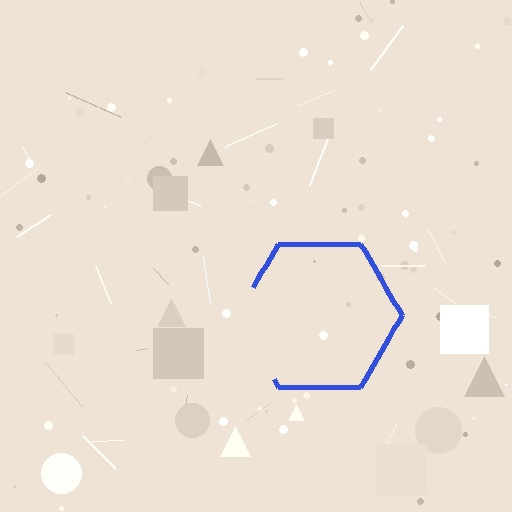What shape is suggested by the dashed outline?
The dashed outline suggests a hexagon.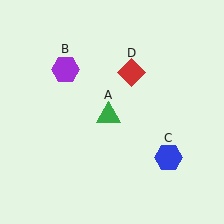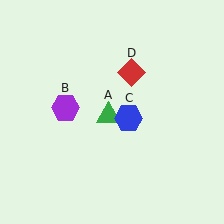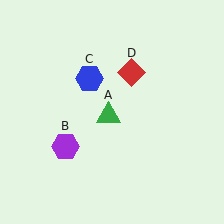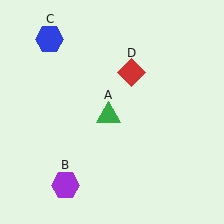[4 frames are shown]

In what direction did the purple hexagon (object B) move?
The purple hexagon (object B) moved down.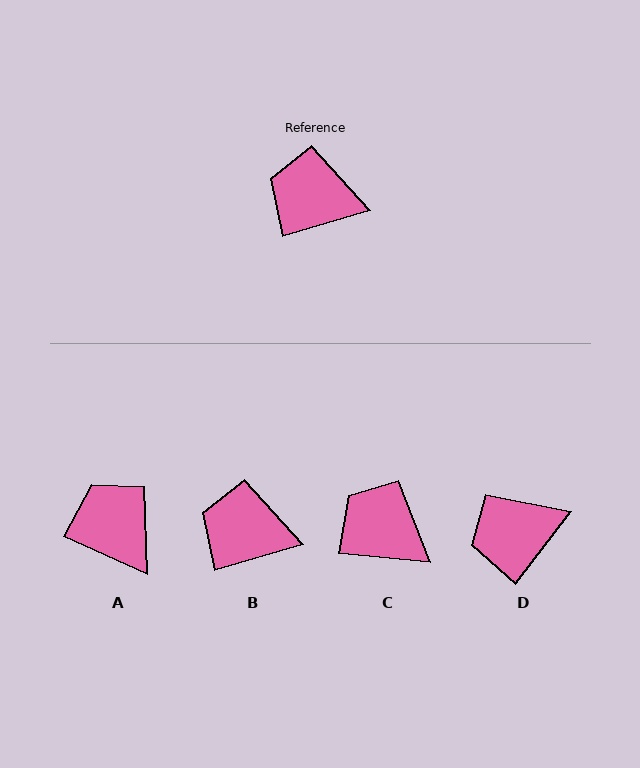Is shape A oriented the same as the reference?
No, it is off by about 40 degrees.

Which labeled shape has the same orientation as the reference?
B.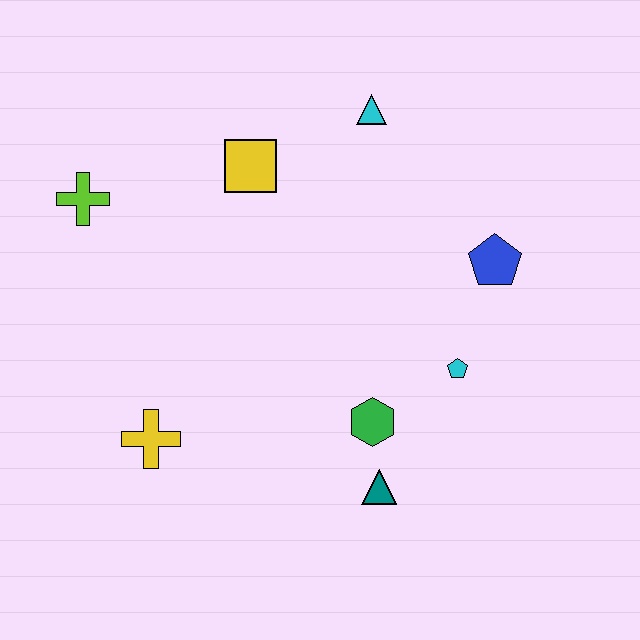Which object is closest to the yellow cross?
The green hexagon is closest to the yellow cross.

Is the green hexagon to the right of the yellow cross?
Yes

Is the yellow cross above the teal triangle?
Yes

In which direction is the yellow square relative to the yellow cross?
The yellow square is above the yellow cross.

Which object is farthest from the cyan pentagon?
The lime cross is farthest from the cyan pentagon.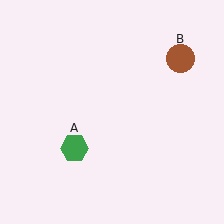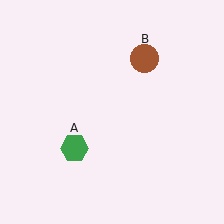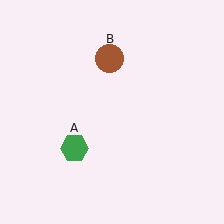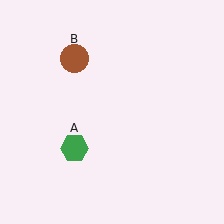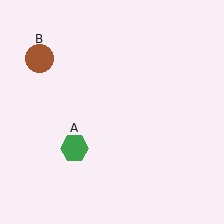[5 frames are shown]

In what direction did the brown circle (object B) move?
The brown circle (object B) moved left.